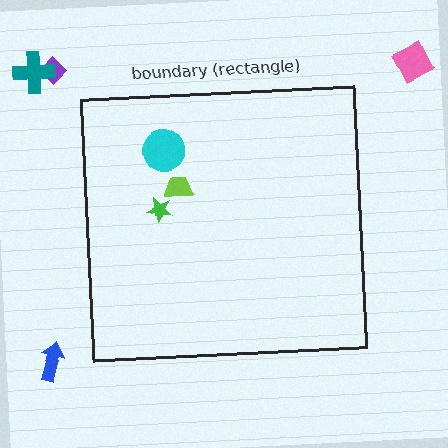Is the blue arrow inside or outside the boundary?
Outside.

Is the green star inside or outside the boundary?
Inside.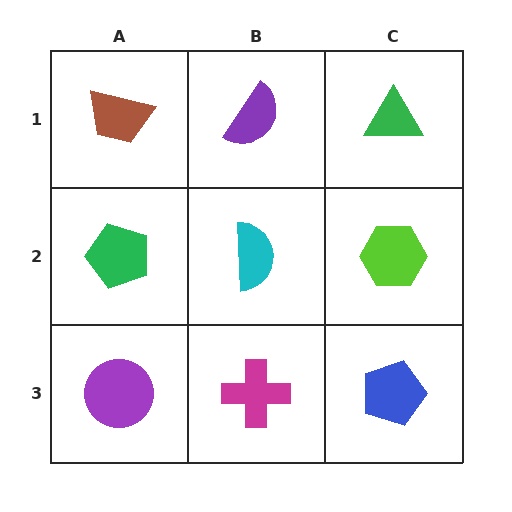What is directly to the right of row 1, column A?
A purple semicircle.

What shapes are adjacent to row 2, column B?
A purple semicircle (row 1, column B), a magenta cross (row 3, column B), a green pentagon (row 2, column A), a lime hexagon (row 2, column C).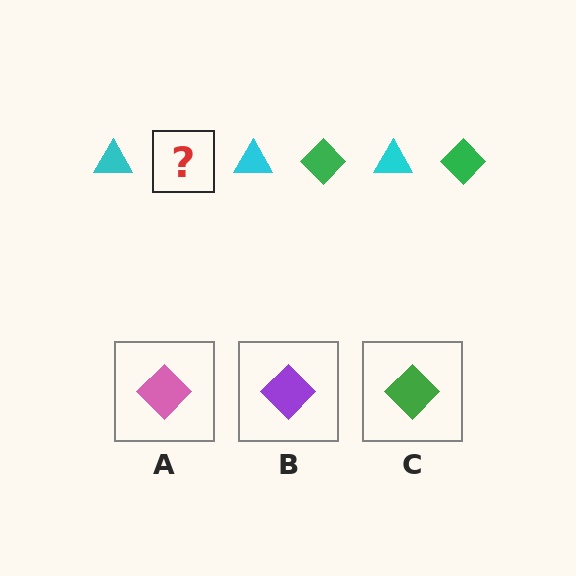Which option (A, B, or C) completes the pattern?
C.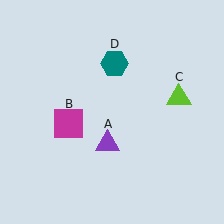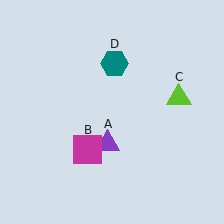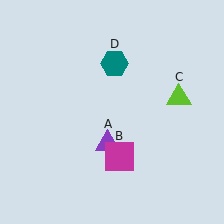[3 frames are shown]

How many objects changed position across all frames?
1 object changed position: magenta square (object B).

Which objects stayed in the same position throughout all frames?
Purple triangle (object A) and lime triangle (object C) and teal hexagon (object D) remained stationary.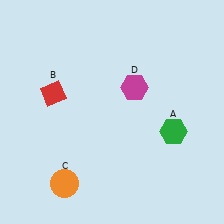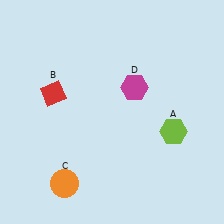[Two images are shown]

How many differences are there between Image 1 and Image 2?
There is 1 difference between the two images.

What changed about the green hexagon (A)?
In Image 1, A is green. In Image 2, it changed to lime.